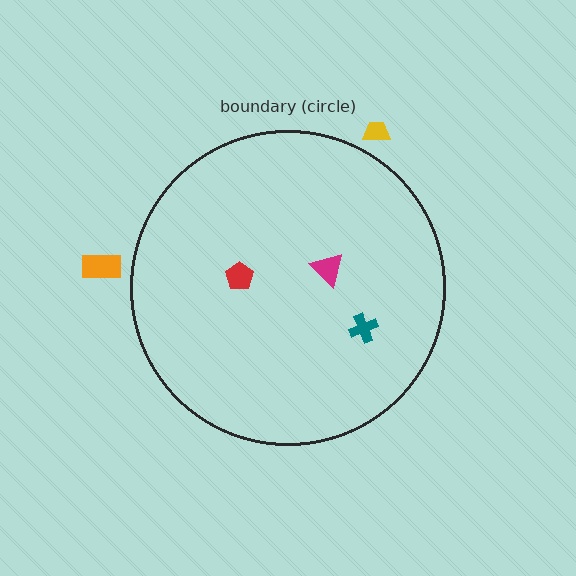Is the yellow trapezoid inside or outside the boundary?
Outside.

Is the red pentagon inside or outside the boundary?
Inside.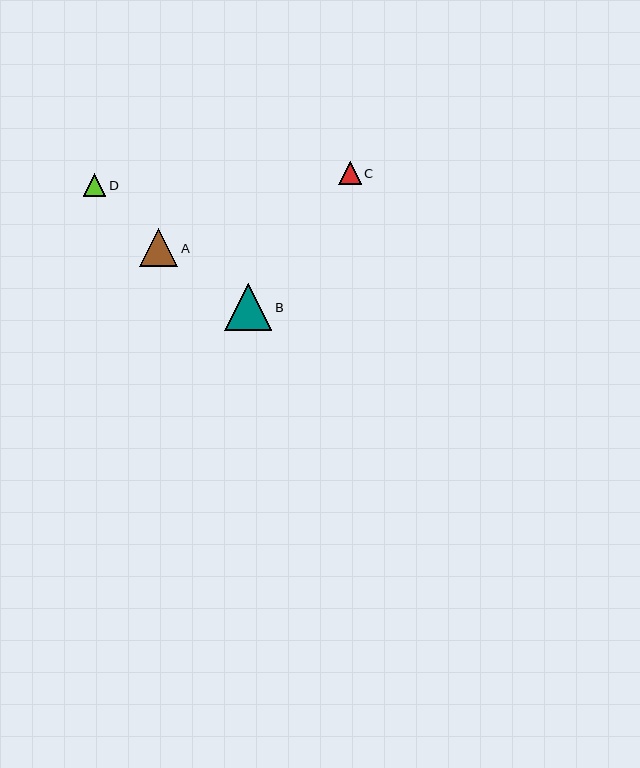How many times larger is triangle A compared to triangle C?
Triangle A is approximately 1.6 times the size of triangle C.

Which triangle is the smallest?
Triangle D is the smallest with a size of approximately 22 pixels.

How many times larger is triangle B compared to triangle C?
Triangle B is approximately 2.1 times the size of triangle C.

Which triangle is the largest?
Triangle B is the largest with a size of approximately 47 pixels.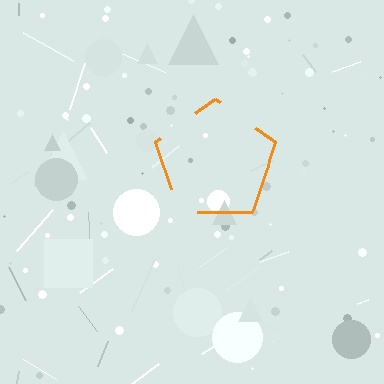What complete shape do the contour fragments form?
The contour fragments form a pentagon.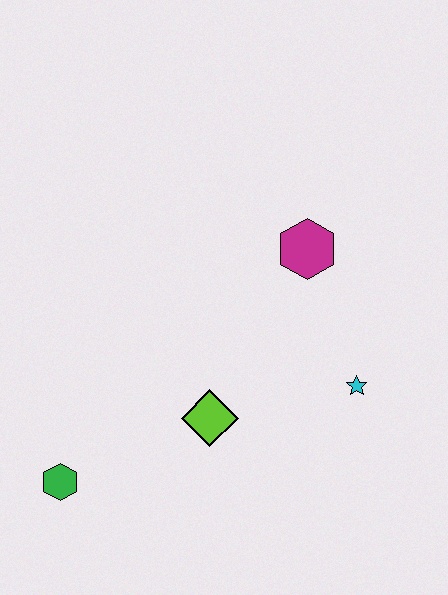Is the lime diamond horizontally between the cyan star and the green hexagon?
Yes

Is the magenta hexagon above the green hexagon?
Yes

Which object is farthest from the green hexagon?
The magenta hexagon is farthest from the green hexagon.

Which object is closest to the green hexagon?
The lime diamond is closest to the green hexagon.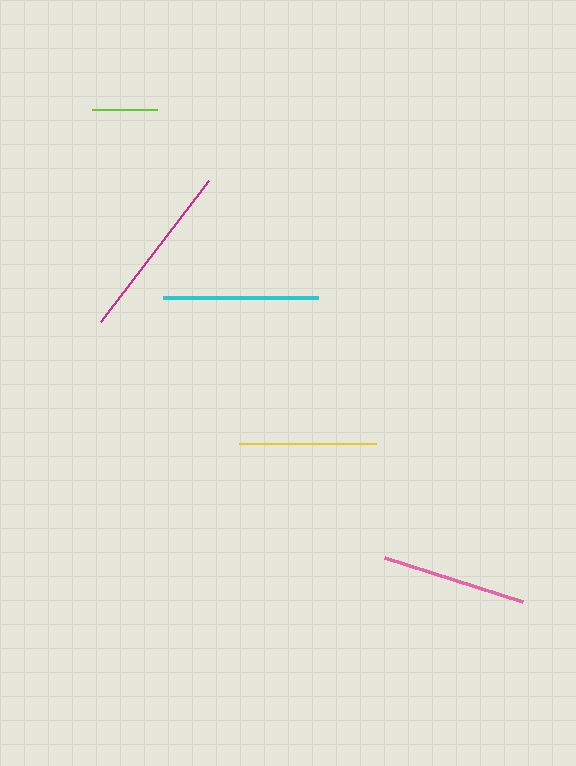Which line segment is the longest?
The magenta line is the longest at approximately 178 pixels.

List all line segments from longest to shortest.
From longest to shortest: magenta, cyan, pink, yellow, lime.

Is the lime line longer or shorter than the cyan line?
The cyan line is longer than the lime line.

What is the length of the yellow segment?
The yellow segment is approximately 137 pixels long.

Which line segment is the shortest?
The lime line is the shortest at approximately 65 pixels.